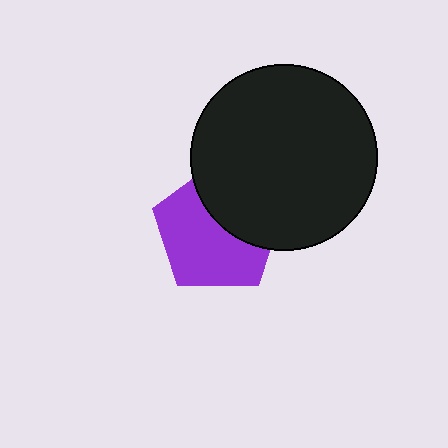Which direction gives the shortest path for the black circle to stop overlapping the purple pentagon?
Moving toward the upper-right gives the shortest separation.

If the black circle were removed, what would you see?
You would see the complete purple pentagon.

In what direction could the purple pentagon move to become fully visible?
The purple pentagon could move toward the lower-left. That would shift it out from behind the black circle entirely.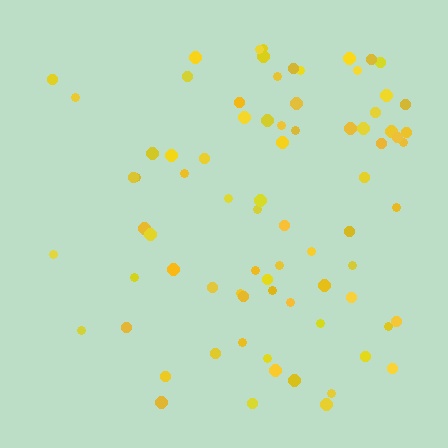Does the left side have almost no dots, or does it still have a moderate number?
Still a moderate number, just noticeably fewer than the right.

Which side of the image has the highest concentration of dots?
The right.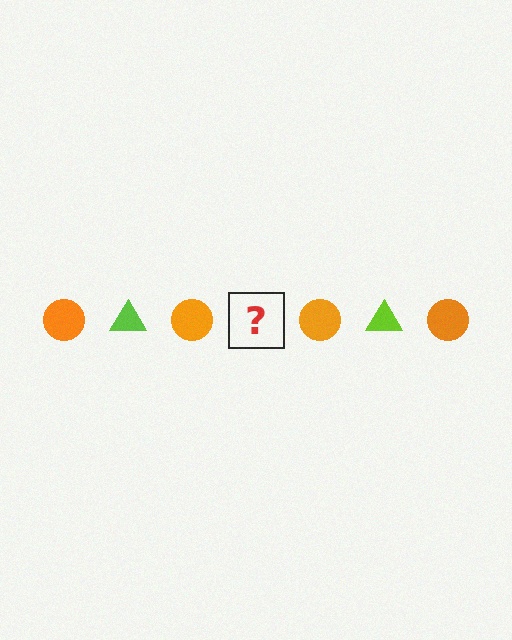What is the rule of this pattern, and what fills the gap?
The rule is that the pattern alternates between orange circle and lime triangle. The gap should be filled with a lime triangle.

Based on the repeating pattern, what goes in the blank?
The blank should be a lime triangle.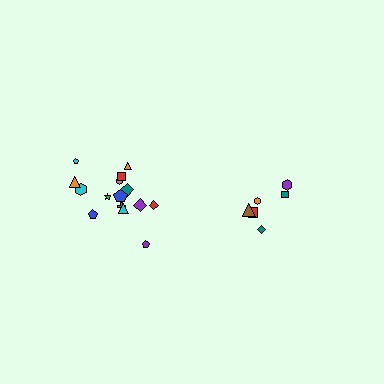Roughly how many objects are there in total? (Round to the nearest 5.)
Roughly 20 objects in total.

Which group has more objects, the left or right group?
The left group.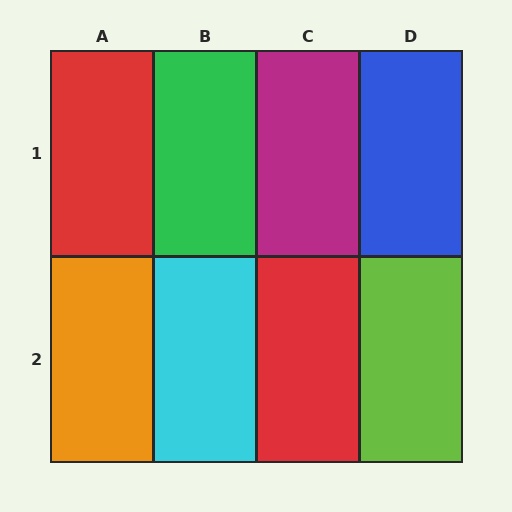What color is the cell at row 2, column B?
Cyan.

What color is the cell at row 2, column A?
Orange.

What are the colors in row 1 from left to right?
Red, green, magenta, blue.